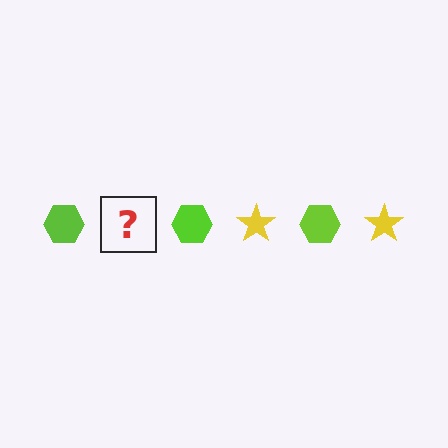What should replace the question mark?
The question mark should be replaced with a yellow star.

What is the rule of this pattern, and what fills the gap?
The rule is that the pattern alternates between lime hexagon and yellow star. The gap should be filled with a yellow star.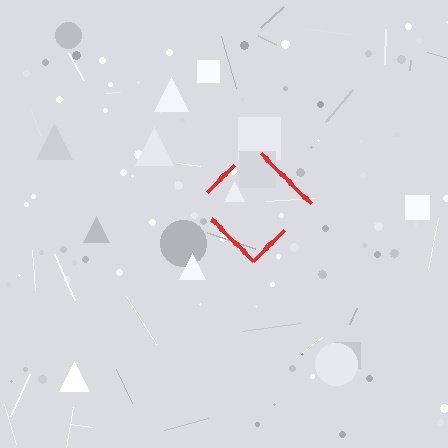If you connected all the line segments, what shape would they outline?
They would outline a diamond.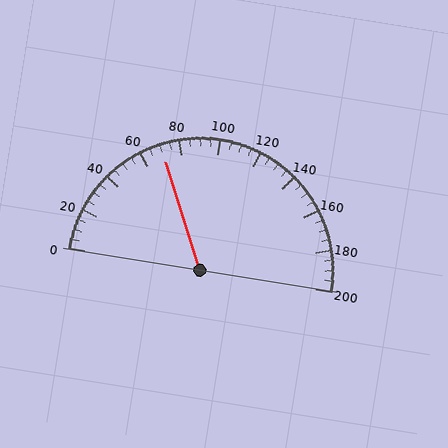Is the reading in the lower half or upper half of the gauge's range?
The reading is in the lower half of the range (0 to 200).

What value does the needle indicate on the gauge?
The needle indicates approximately 70.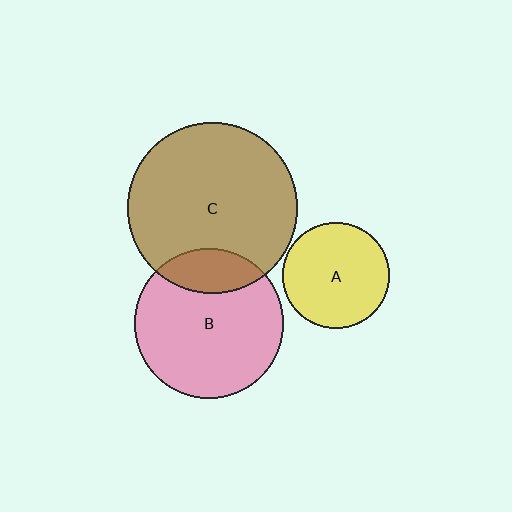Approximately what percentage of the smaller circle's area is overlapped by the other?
Approximately 20%.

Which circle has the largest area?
Circle C (brown).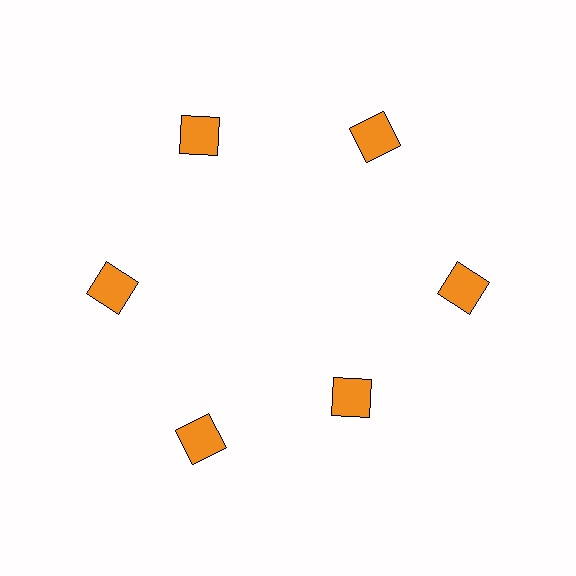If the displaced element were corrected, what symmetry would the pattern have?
It would have 6-fold rotational symmetry — the pattern would map onto itself every 60 degrees.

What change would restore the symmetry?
The symmetry would be restored by moving it outward, back onto the ring so that all 6 squares sit at equal angles and equal distance from the center.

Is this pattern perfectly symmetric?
No. The 6 orange squares are arranged in a ring, but one element near the 5 o'clock position is pulled inward toward the center, breaking the 6-fold rotational symmetry.